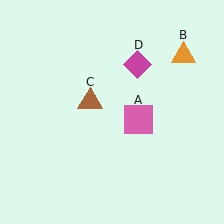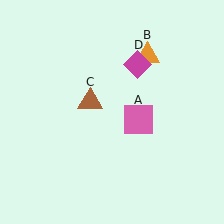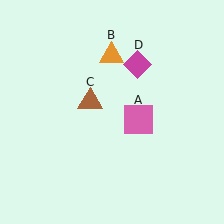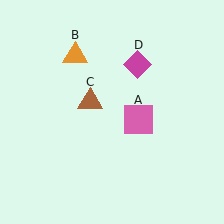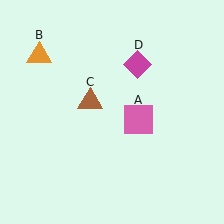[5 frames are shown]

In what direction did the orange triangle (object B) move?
The orange triangle (object B) moved left.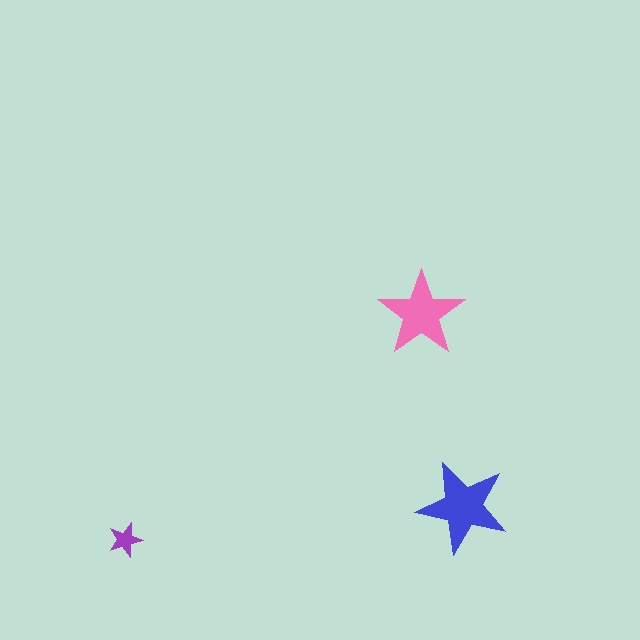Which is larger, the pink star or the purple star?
The pink one.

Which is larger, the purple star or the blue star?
The blue one.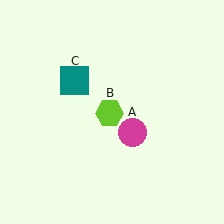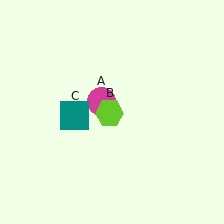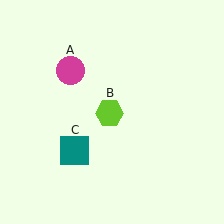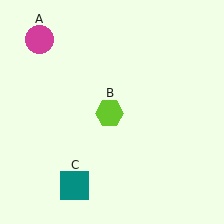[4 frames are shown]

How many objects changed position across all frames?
2 objects changed position: magenta circle (object A), teal square (object C).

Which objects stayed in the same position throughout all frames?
Lime hexagon (object B) remained stationary.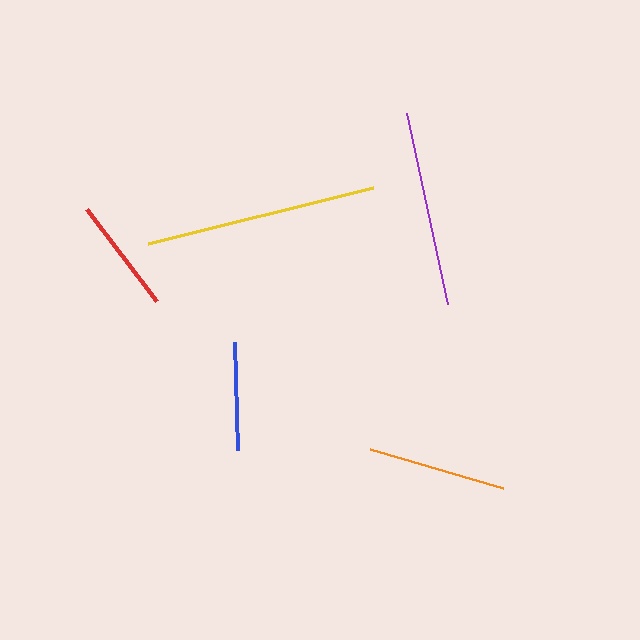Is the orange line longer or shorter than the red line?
The orange line is longer than the red line.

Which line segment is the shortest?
The blue line is the shortest at approximately 107 pixels.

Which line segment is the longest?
The yellow line is the longest at approximately 231 pixels.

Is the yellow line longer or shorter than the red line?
The yellow line is longer than the red line.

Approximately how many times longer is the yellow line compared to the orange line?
The yellow line is approximately 1.7 times the length of the orange line.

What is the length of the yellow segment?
The yellow segment is approximately 231 pixels long.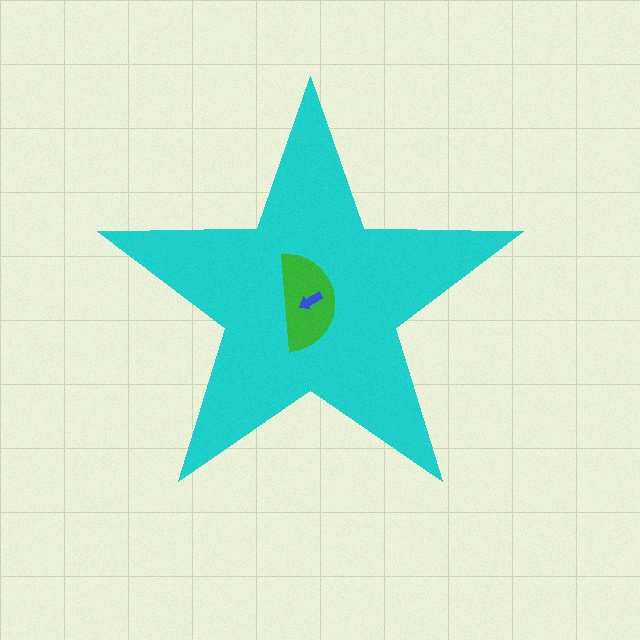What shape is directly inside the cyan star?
The green semicircle.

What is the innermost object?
The blue arrow.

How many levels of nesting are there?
3.